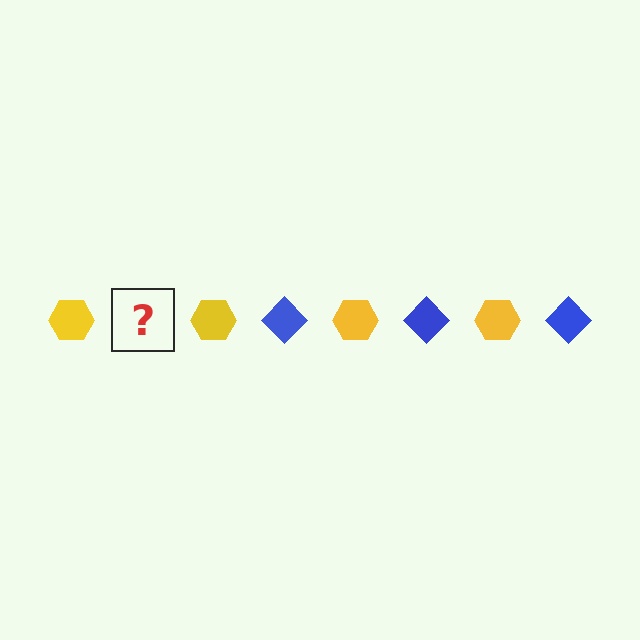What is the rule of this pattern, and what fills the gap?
The rule is that the pattern alternates between yellow hexagon and blue diamond. The gap should be filled with a blue diamond.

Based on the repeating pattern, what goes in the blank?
The blank should be a blue diamond.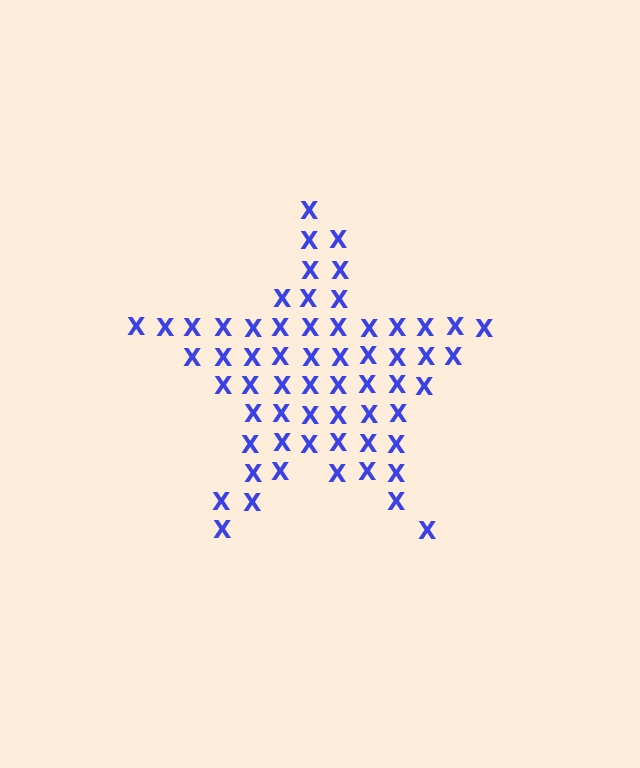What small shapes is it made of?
It is made of small letter X's.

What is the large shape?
The large shape is a star.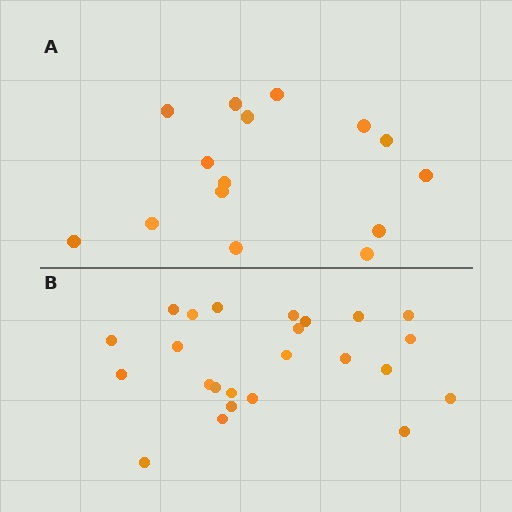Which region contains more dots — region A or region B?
Region B (the bottom region) has more dots.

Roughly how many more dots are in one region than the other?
Region B has roughly 8 or so more dots than region A.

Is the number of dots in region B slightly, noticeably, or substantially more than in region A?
Region B has substantially more. The ratio is roughly 1.6 to 1.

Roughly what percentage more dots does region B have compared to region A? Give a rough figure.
About 60% more.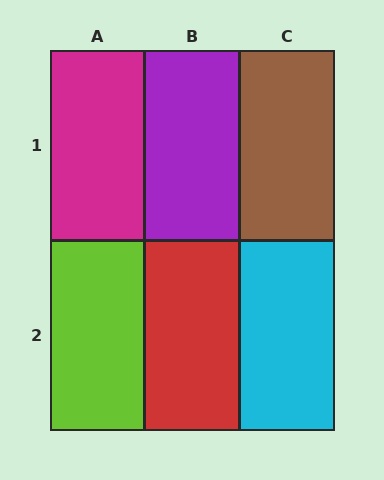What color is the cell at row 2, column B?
Red.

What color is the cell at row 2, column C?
Cyan.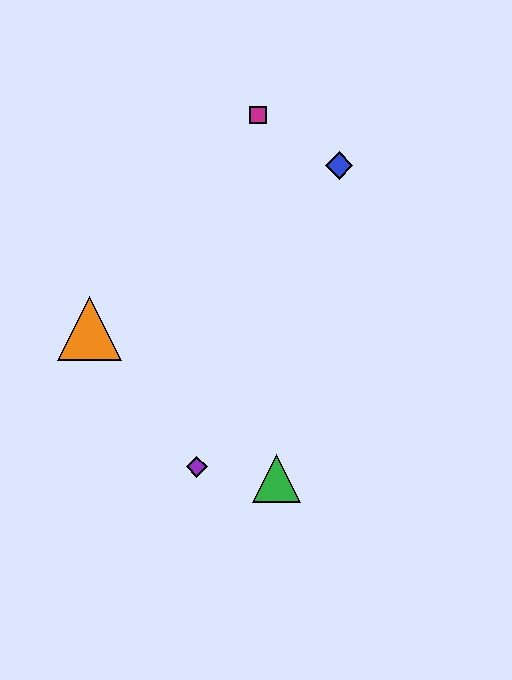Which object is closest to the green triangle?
The purple diamond is closest to the green triangle.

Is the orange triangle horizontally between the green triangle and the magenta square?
No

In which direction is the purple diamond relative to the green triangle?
The purple diamond is to the left of the green triangle.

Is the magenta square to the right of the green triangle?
No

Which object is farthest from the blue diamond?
The purple diamond is farthest from the blue diamond.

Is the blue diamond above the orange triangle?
Yes